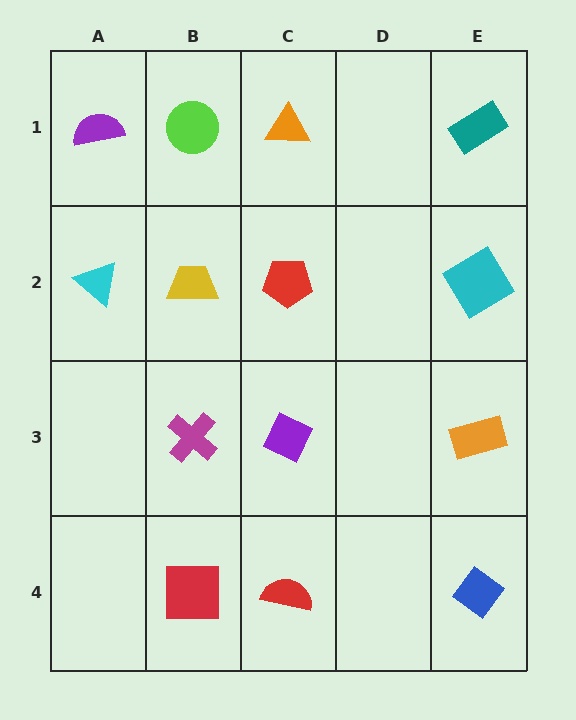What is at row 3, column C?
A purple diamond.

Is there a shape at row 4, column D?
No, that cell is empty.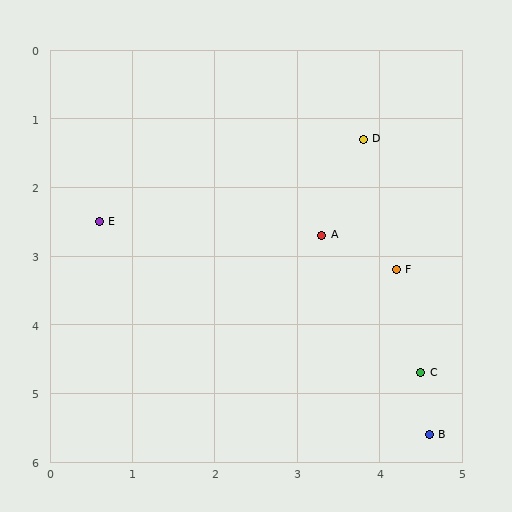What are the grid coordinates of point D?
Point D is at approximately (3.8, 1.3).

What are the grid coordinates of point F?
Point F is at approximately (4.2, 3.2).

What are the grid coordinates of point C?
Point C is at approximately (4.5, 4.7).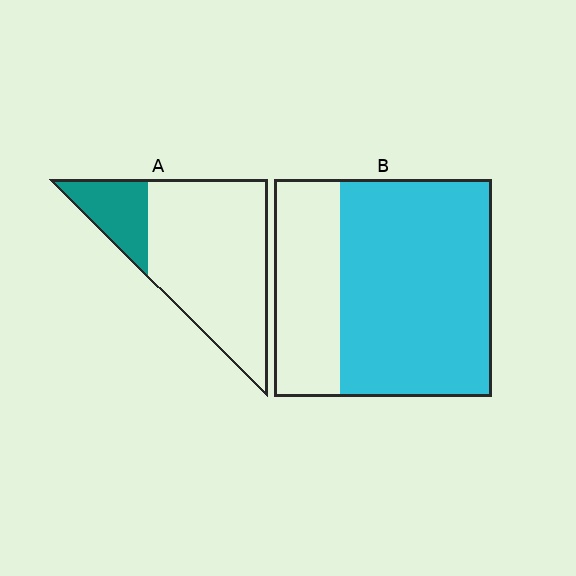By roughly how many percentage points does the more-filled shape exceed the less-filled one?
By roughly 50 percentage points (B over A).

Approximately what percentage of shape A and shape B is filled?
A is approximately 20% and B is approximately 70%.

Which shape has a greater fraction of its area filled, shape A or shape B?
Shape B.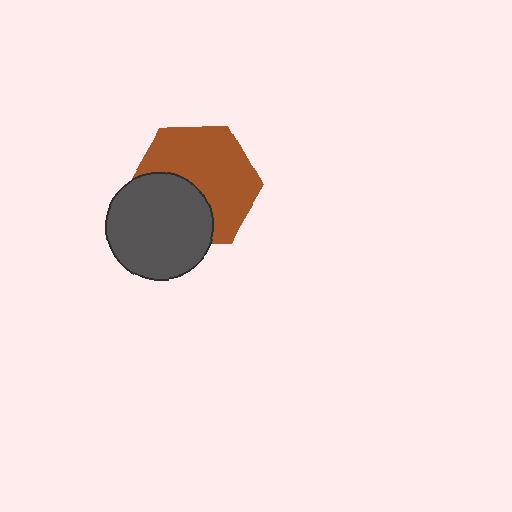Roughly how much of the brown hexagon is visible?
About half of it is visible (roughly 62%).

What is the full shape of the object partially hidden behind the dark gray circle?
The partially hidden object is a brown hexagon.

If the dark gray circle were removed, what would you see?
You would see the complete brown hexagon.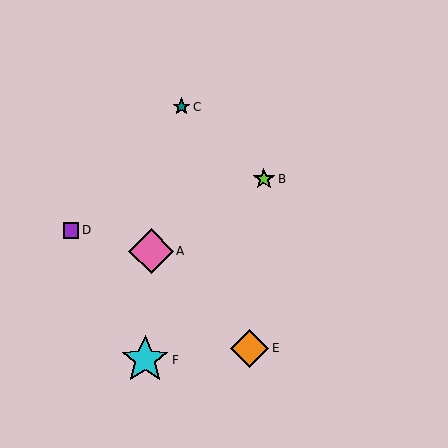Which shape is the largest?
The cyan star (labeled F) is the largest.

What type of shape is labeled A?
Shape A is a pink diamond.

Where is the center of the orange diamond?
The center of the orange diamond is at (250, 348).